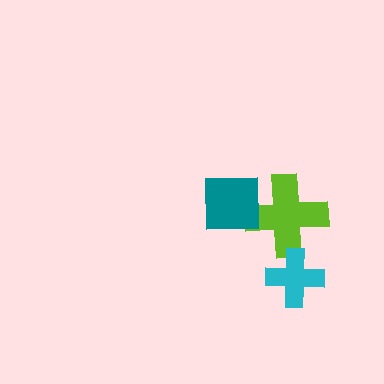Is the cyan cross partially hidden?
No, no other shape covers it.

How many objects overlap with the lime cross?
2 objects overlap with the lime cross.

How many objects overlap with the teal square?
1 object overlaps with the teal square.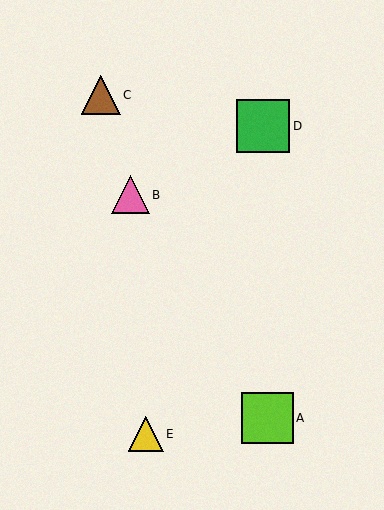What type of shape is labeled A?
Shape A is a lime square.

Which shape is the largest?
The green square (labeled D) is the largest.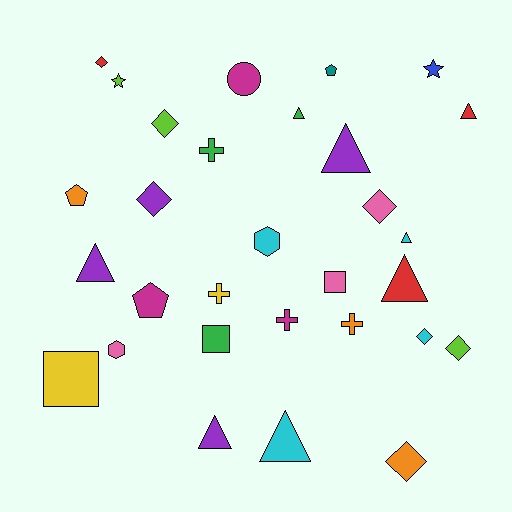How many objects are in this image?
There are 30 objects.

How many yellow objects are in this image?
There are 2 yellow objects.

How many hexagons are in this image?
There are 2 hexagons.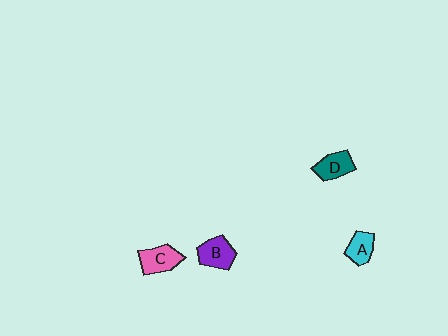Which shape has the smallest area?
Shape A (cyan).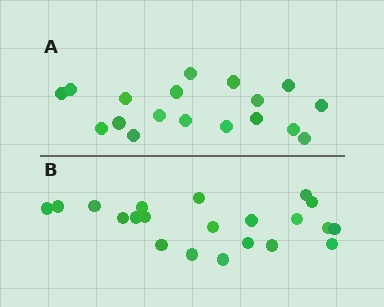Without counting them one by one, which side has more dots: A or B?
Region B (the bottom region) has more dots.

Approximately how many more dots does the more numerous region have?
Region B has just a few more — roughly 2 or 3 more dots than region A.